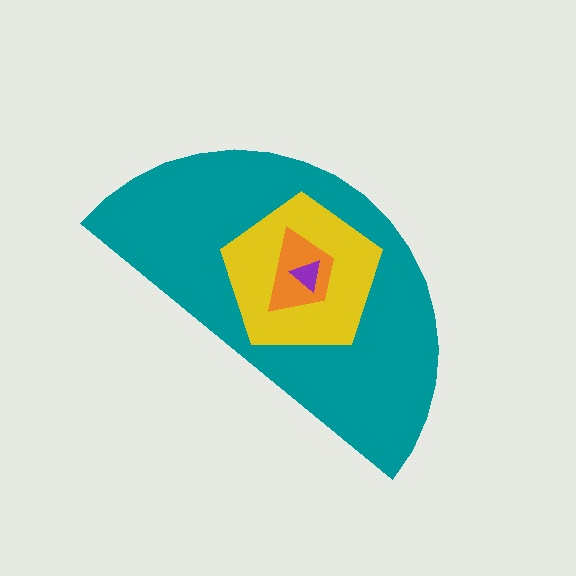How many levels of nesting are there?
4.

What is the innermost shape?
The purple triangle.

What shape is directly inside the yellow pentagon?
The orange trapezoid.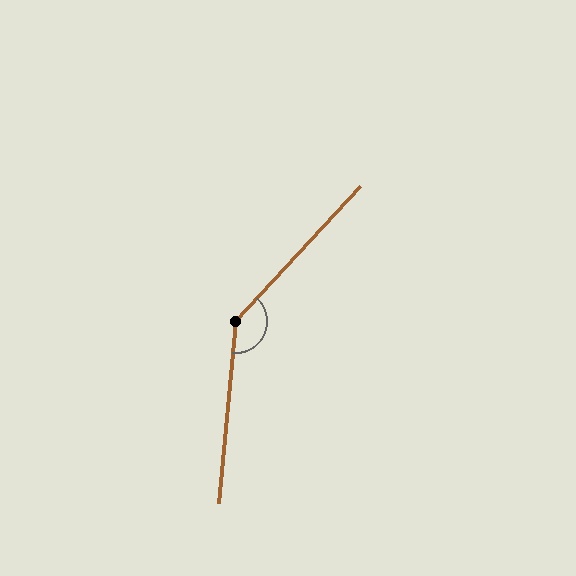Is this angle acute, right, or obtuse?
It is obtuse.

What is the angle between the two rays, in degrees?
Approximately 142 degrees.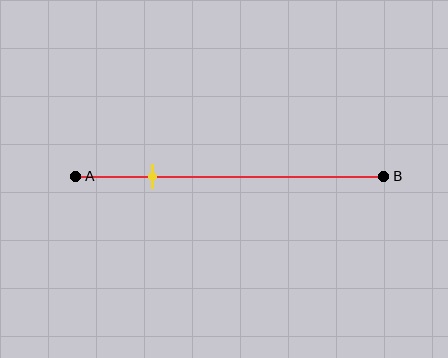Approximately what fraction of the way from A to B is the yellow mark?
The yellow mark is approximately 25% of the way from A to B.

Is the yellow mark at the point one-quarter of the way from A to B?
Yes, the mark is approximately at the one-quarter point.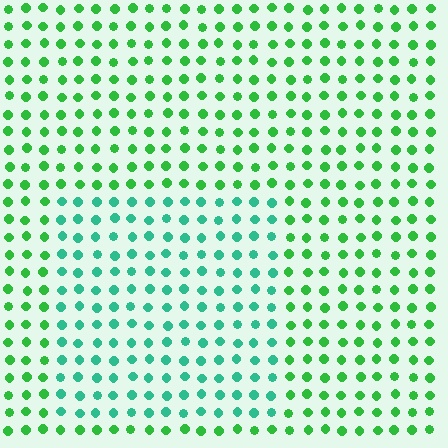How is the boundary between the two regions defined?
The boundary is defined purely by a slight shift in hue (about 35 degrees). Spacing, size, and orientation are identical on both sides.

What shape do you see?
I see a rectangle.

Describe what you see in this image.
The image is filled with small green elements in a uniform arrangement. A rectangle-shaped region is visible where the elements are tinted to a slightly different hue, forming a subtle color boundary.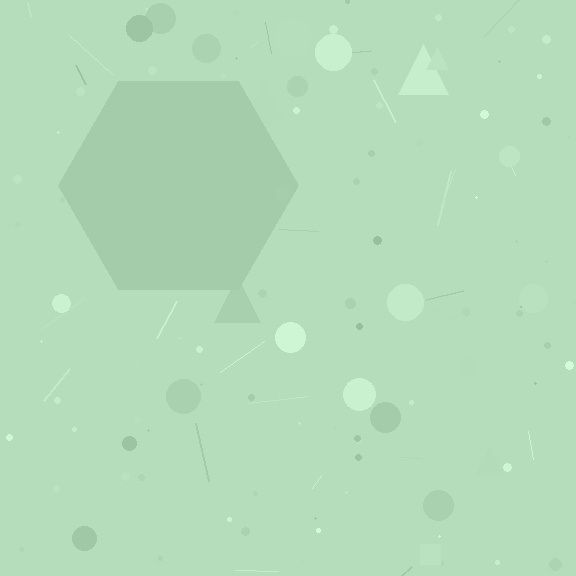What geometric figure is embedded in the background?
A hexagon is embedded in the background.